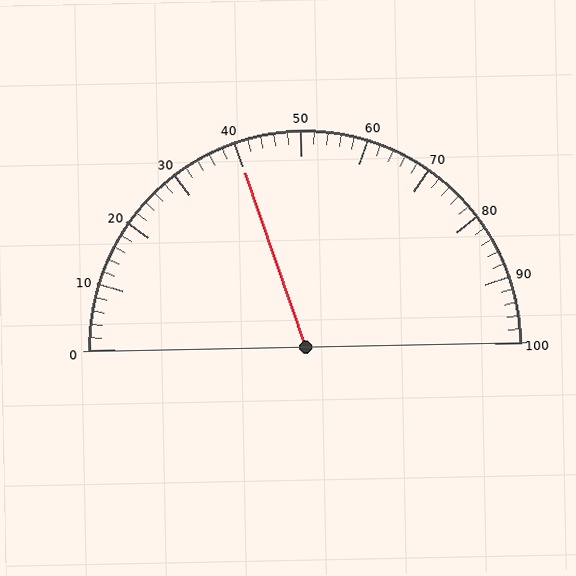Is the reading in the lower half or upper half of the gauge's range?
The reading is in the lower half of the range (0 to 100).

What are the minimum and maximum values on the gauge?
The gauge ranges from 0 to 100.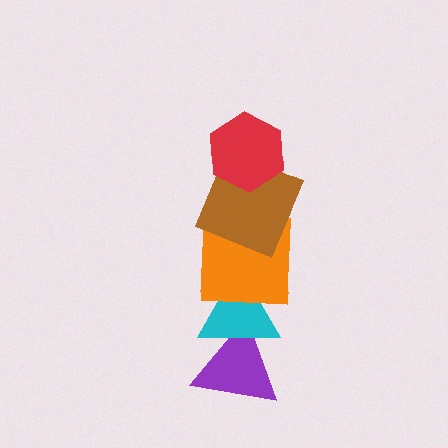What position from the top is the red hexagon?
The red hexagon is 1st from the top.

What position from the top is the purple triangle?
The purple triangle is 5th from the top.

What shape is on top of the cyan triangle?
The orange square is on top of the cyan triangle.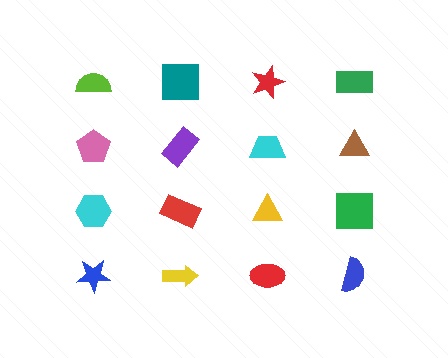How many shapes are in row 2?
4 shapes.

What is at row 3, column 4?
A green square.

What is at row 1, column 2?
A teal square.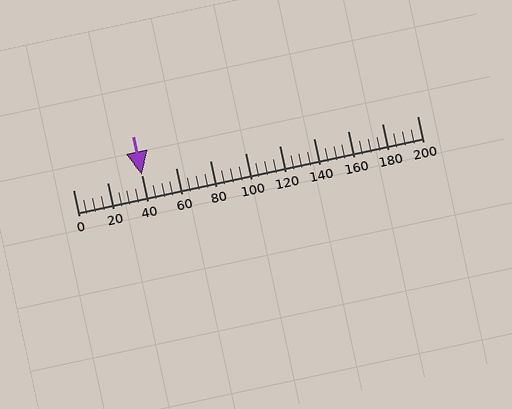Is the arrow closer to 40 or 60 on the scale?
The arrow is closer to 40.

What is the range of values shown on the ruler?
The ruler shows values from 0 to 200.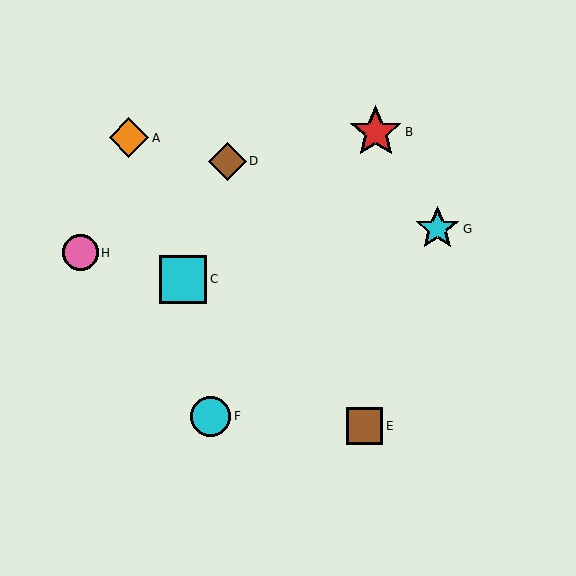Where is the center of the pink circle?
The center of the pink circle is at (80, 253).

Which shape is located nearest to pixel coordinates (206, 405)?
The cyan circle (labeled F) at (211, 416) is nearest to that location.